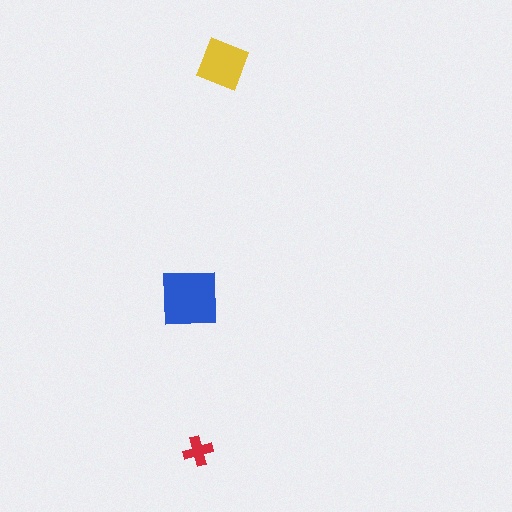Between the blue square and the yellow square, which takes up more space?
The blue square.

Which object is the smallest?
The red cross.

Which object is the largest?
The blue square.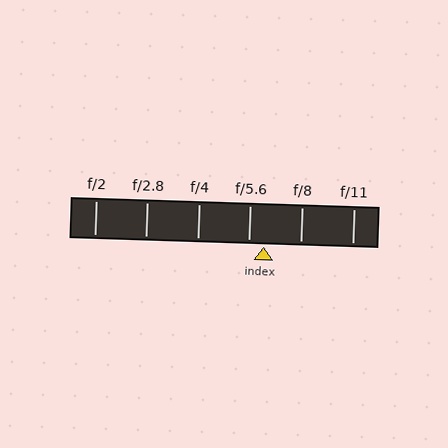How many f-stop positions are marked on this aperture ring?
There are 6 f-stop positions marked.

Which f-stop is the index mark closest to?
The index mark is closest to f/5.6.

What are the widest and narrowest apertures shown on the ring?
The widest aperture shown is f/2 and the narrowest is f/11.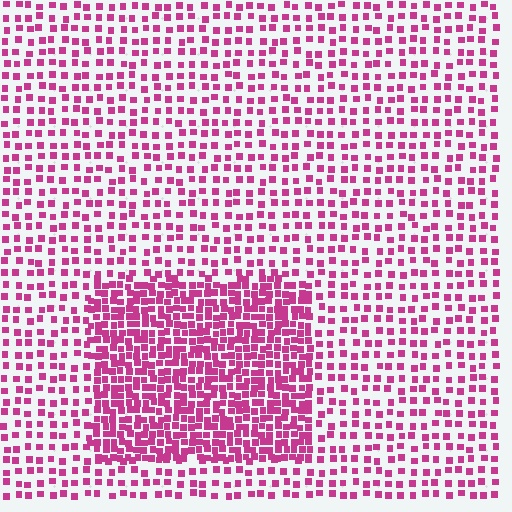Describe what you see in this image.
The image contains small magenta elements arranged at two different densities. A rectangle-shaped region is visible where the elements are more densely packed than the surrounding area.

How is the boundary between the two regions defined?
The boundary is defined by a change in element density (approximately 2.2x ratio). All elements are the same color, size, and shape.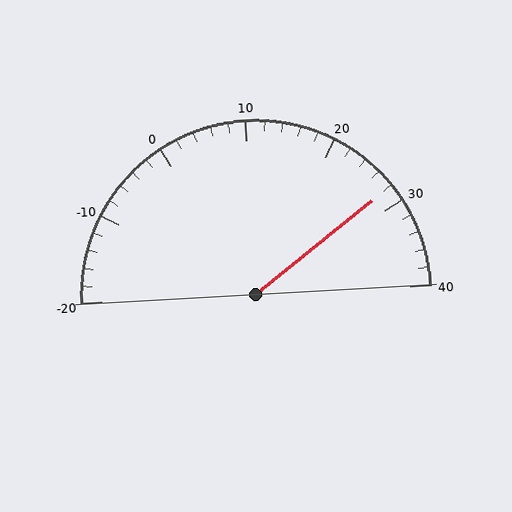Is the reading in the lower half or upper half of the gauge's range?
The reading is in the upper half of the range (-20 to 40).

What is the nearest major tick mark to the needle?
The nearest major tick mark is 30.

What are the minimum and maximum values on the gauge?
The gauge ranges from -20 to 40.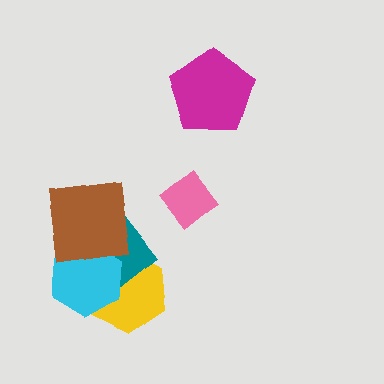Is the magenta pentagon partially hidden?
No, no other shape covers it.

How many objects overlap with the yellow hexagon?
2 objects overlap with the yellow hexagon.